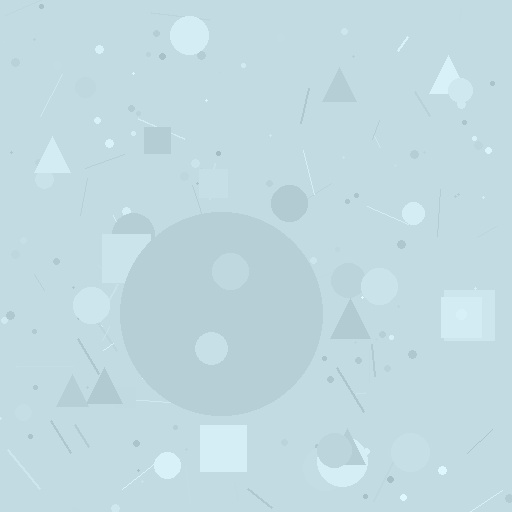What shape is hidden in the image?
A circle is hidden in the image.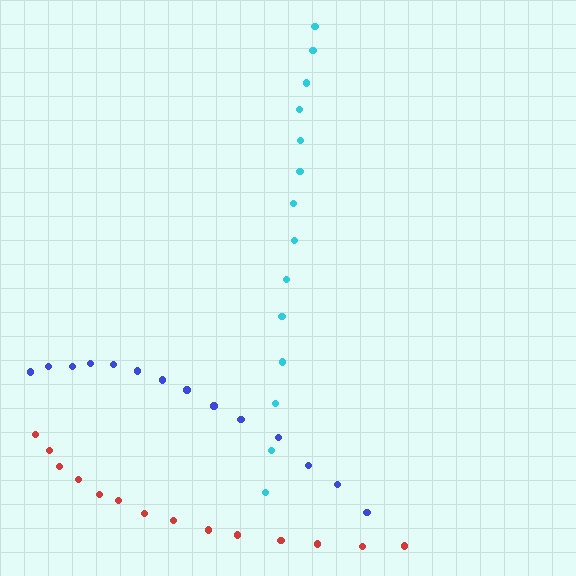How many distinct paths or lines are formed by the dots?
There are 3 distinct paths.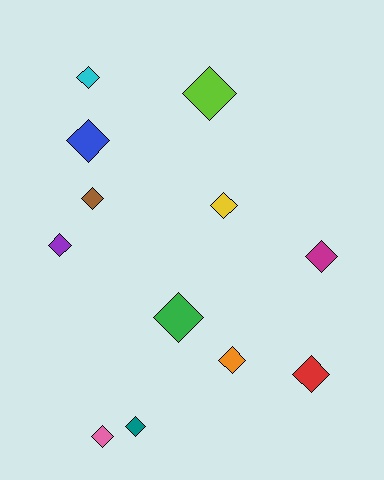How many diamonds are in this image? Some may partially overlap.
There are 12 diamonds.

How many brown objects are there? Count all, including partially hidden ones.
There is 1 brown object.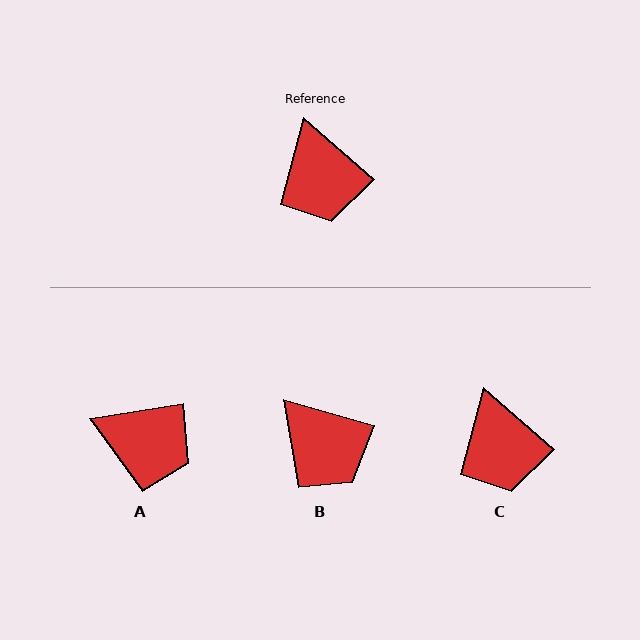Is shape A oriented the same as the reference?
No, it is off by about 50 degrees.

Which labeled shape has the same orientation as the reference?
C.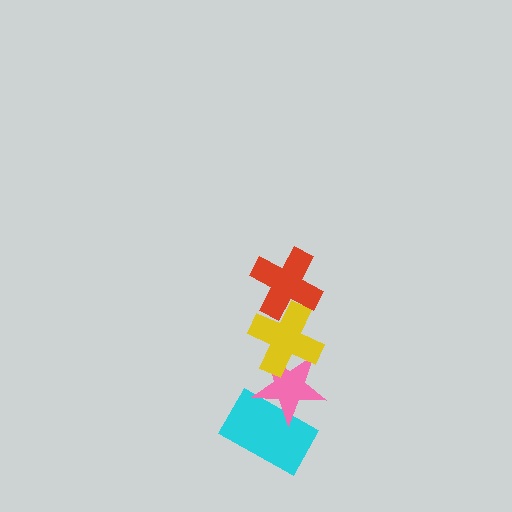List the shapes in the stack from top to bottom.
From top to bottom: the red cross, the yellow cross, the pink star, the cyan rectangle.